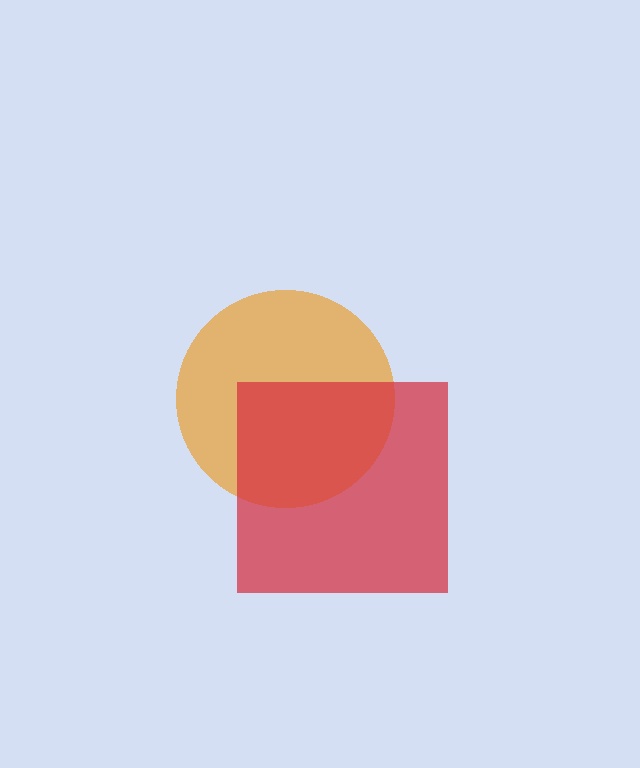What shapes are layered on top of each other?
The layered shapes are: an orange circle, a red square.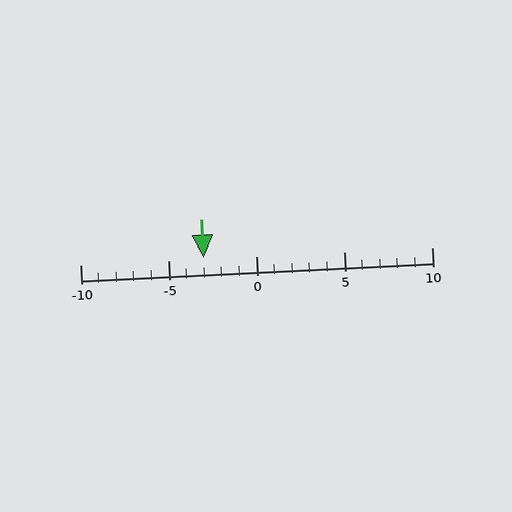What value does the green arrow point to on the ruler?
The green arrow points to approximately -3.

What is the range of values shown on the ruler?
The ruler shows values from -10 to 10.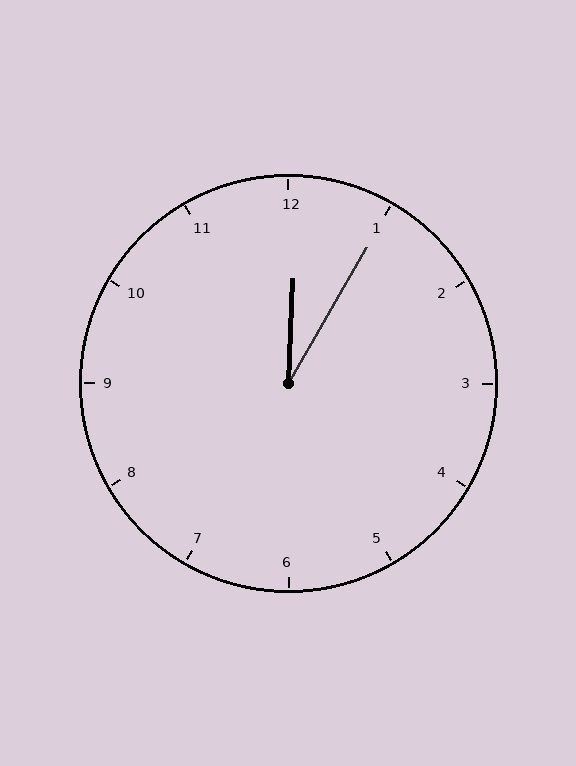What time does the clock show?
12:05.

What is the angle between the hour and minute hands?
Approximately 28 degrees.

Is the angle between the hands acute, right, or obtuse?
It is acute.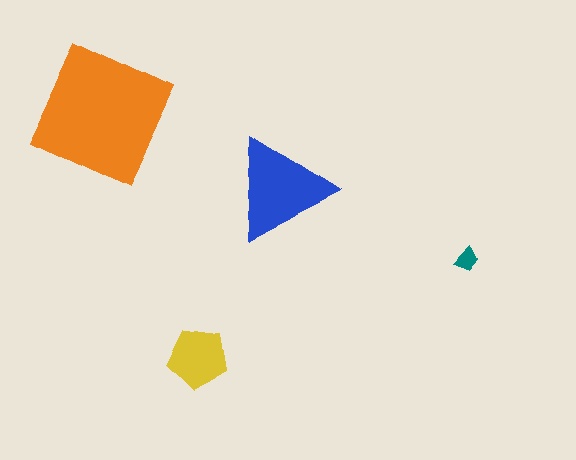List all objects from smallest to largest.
The teal trapezoid, the yellow pentagon, the blue triangle, the orange square.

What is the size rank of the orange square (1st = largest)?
1st.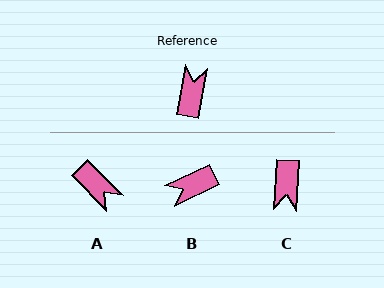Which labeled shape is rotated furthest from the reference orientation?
C, about 172 degrees away.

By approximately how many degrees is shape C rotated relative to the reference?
Approximately 172 degrees clockwise.